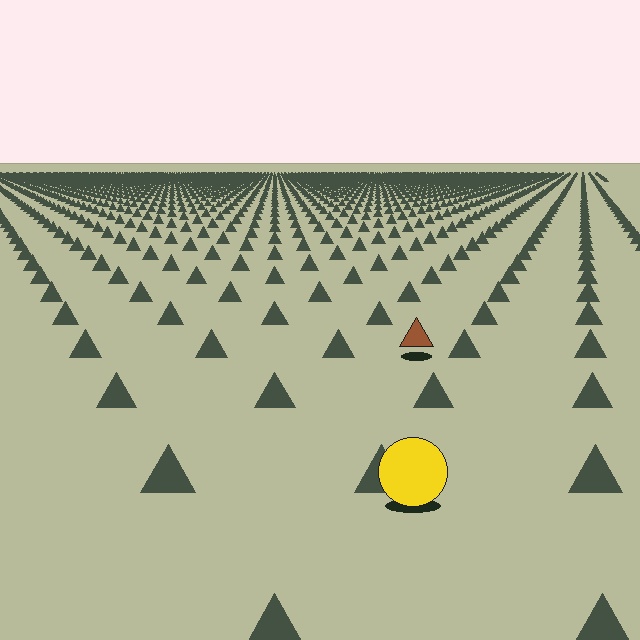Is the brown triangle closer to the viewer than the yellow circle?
No. The yellow circle is closer — you can tell from the texture gradient: the ground texture is coarser near it.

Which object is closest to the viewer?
The yellow circle is closest. The texture marks near it are larger and more spread out.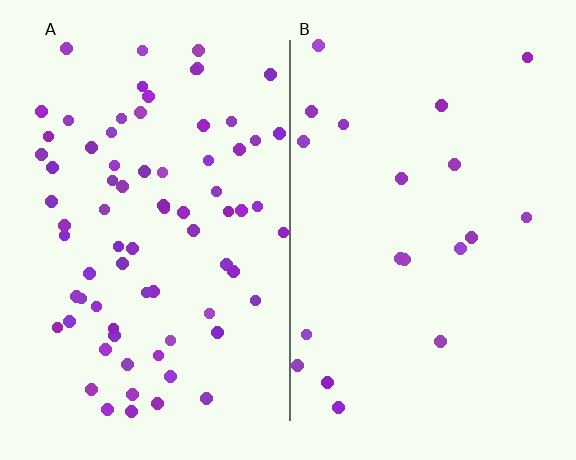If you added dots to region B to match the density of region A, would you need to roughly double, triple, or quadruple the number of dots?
Approximately quadruple.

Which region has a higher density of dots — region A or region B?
A (the left).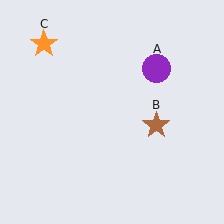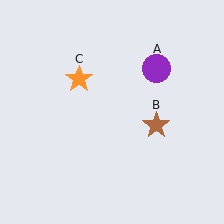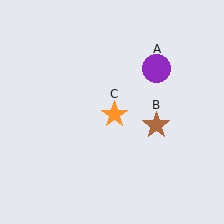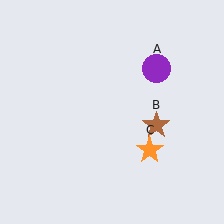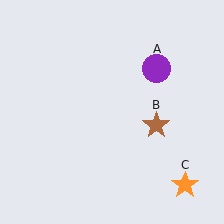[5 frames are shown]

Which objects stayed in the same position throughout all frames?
Purple circle (object A) and brown star (object B) remained stationary.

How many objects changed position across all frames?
1 object changed position: orange star (object C).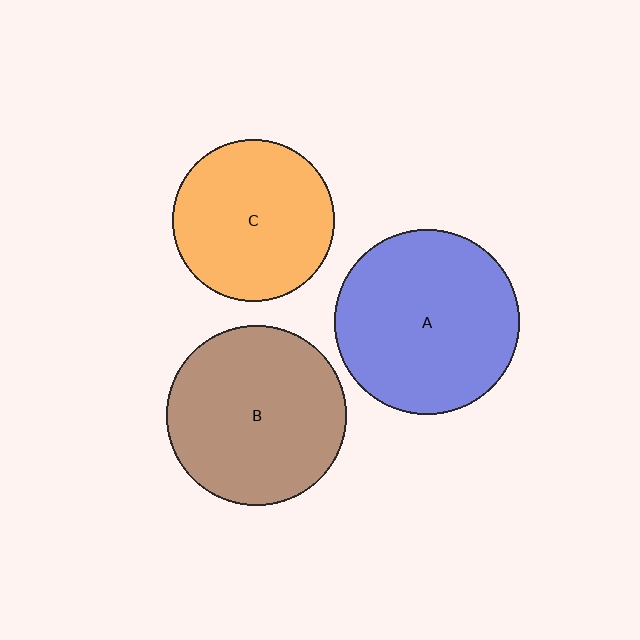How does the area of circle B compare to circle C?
Approximately 1.2 times.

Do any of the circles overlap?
No, none of the circles overlap.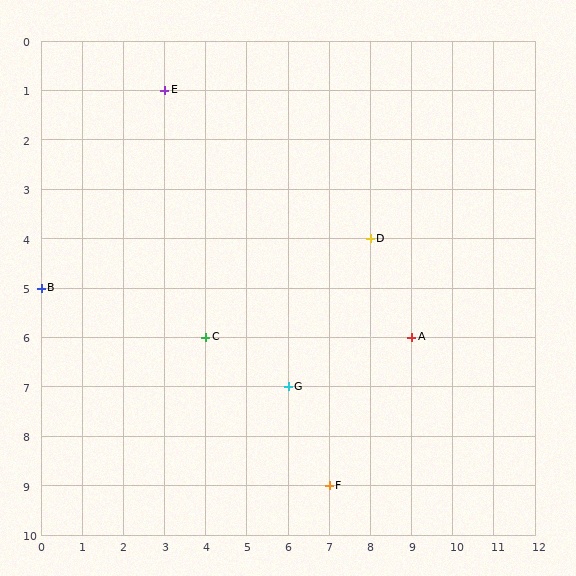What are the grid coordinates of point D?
Point D is at grid coordinates (8, 4).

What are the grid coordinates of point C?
Point C is at grid coordinates (4, 6).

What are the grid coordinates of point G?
Point G is at grid coordinates (6, 7).